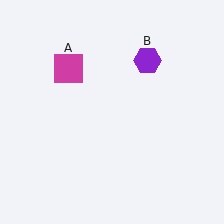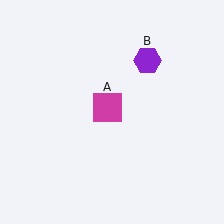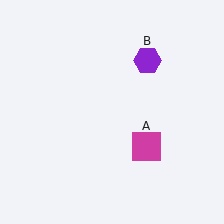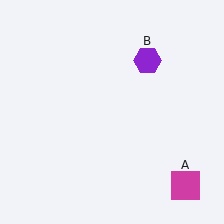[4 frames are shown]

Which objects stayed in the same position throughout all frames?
Purple hexagon (object B) remained stationary.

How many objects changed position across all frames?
1 object changed position: magenta square (object A).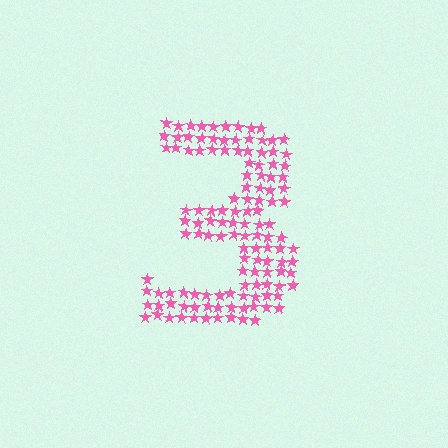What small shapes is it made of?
It is made of small stars.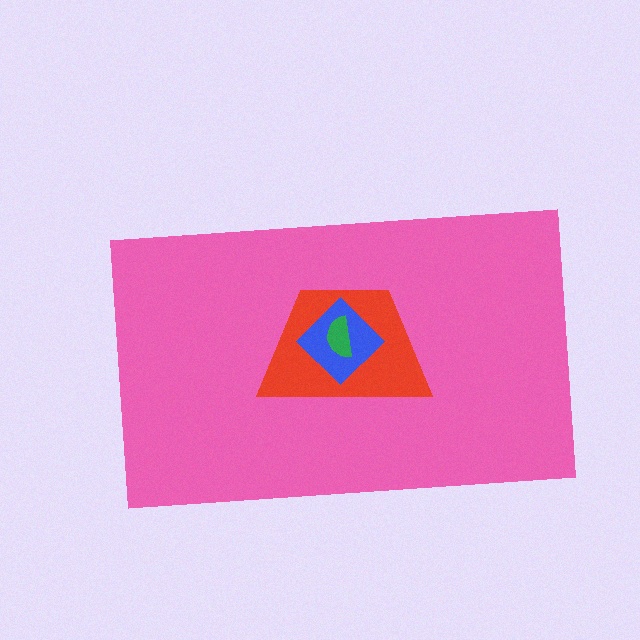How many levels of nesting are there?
4.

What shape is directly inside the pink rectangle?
The red trapezoid.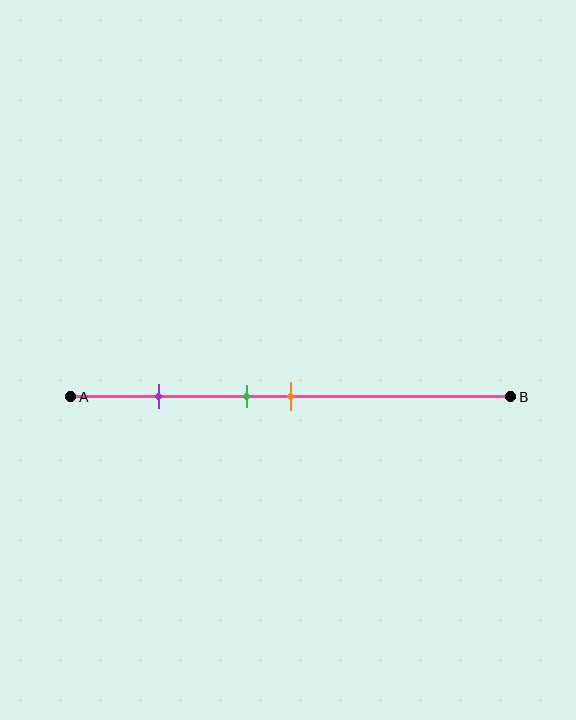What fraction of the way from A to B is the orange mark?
The orange mark is approximately 50% (0.5) of the way from A to B.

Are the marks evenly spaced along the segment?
No, the marks are not evenly spaced.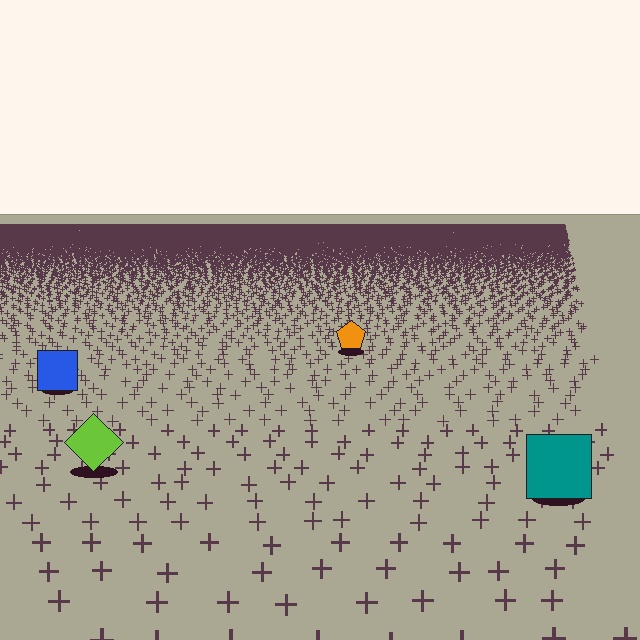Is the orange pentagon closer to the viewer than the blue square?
No. The blue square is closer — you can tell from the texture gradient: the ground texture is coarser near it.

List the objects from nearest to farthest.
From nearest to farthest: the teal square, the lime diamond, the blue square, the orange pentagon.